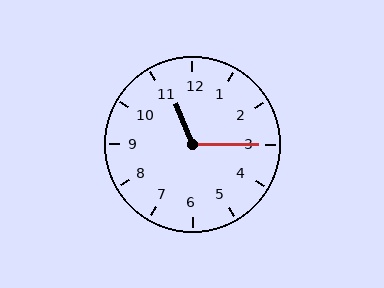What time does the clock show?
11:15.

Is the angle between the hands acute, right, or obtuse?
It is obtuse.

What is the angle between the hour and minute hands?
Approximately 112 degrees.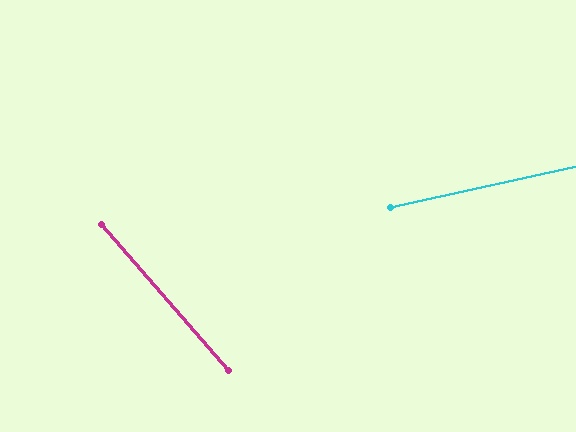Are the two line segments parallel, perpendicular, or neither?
Neither parallel nor perpendicular — they differ by about 62°.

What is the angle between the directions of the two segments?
Approximately 62 degrees.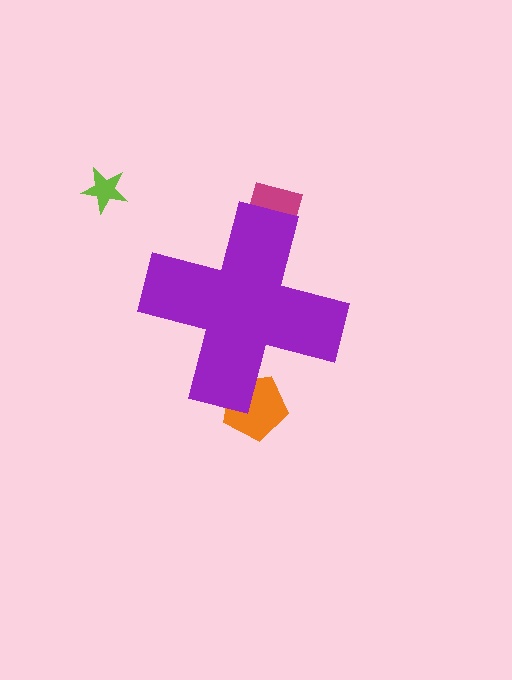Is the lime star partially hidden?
No, the lime star is fully visible.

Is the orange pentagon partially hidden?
Yes, the orange pentagon is partially hidden behind the purple cross.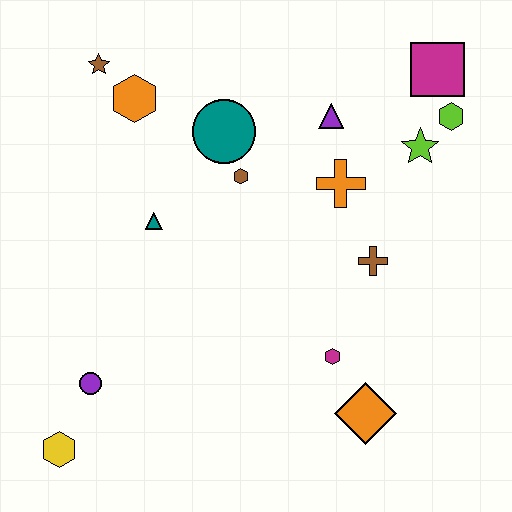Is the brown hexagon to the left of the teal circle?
No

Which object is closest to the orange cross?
The purple triangle is closest to the orange cross.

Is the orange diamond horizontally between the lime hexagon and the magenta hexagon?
Yes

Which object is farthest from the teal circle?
The yellow hexagon is farthest from the teal circle.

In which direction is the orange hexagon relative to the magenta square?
The orange hexagon is to the left of the magenta square.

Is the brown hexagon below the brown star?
Yes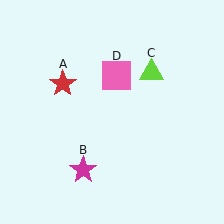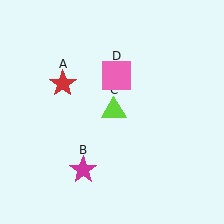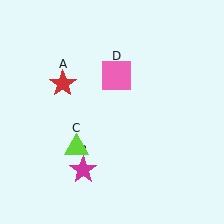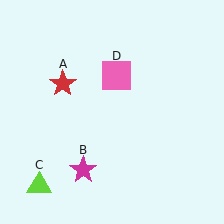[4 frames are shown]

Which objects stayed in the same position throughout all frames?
Red star (object A) and magenta star (object B) and pink square (object D) remained stationary.